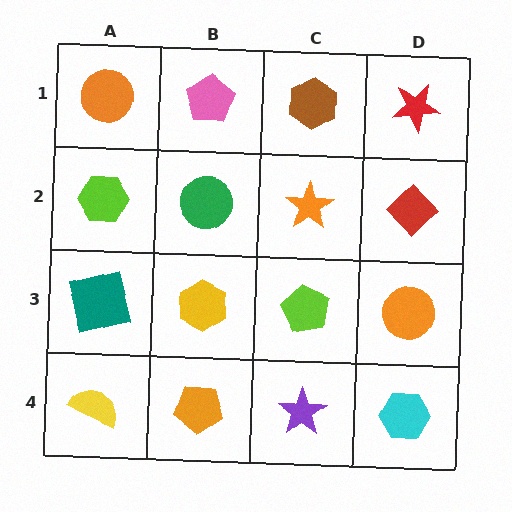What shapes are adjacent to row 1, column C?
An orange star (row 2, column C), a pink pentagon (row 1, column B), a red star (row 1, column D).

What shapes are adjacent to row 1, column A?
A lime hexagon (row 2, column A), a pink pentagon (row 1, column B).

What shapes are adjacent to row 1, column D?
A red diamond (row 2, column D), a brown hexagon (row 1, column C).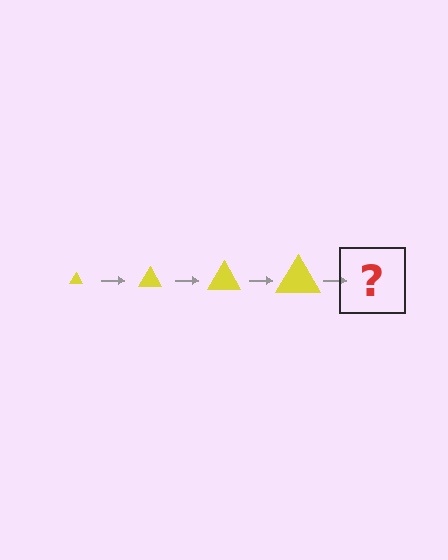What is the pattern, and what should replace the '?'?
The pattern is that the triangle gets progressively larger each step. The '?' should be a yellow triangle, larger than the previous one.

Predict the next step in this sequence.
The next step is a yellow triangle, larger than the previous one.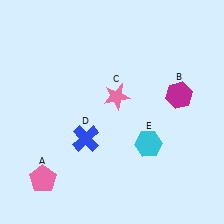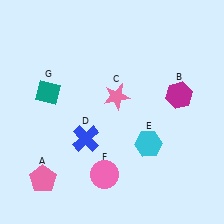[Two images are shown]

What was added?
A pink circle (F), a teal diamond (G) were added in Image 2.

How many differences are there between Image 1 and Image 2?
There are 2 differences between the two images.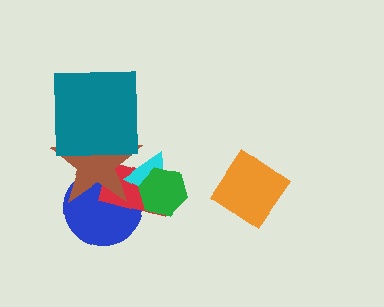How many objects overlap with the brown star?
4 objects overlap with the brown star.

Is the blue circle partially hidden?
Yes, it is partially covered by another shape.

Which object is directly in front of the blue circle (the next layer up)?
The red rectangle is directly in front of the blue circle.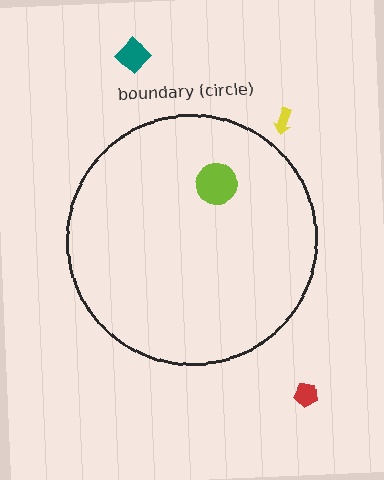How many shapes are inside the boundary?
1 inside, 3 outside.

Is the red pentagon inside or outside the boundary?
Outside.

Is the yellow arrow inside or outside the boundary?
Outside.